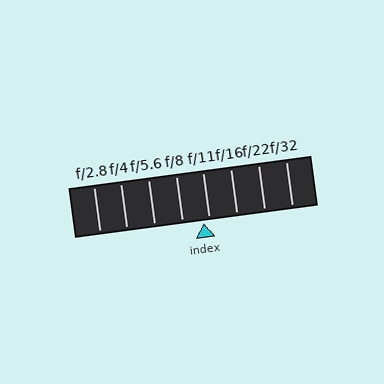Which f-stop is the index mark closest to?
The index mark is closest to f/11.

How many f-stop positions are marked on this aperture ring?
There are 8 f-stop positions marked.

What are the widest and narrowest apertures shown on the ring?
The widest aperture shown is f/2.8 and the narrowest is f/32.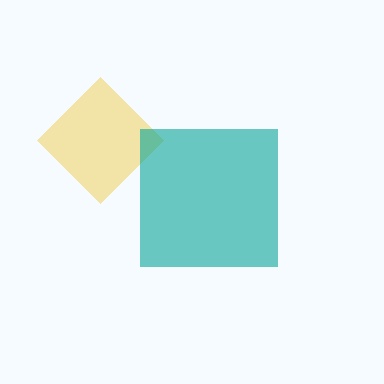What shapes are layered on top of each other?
The layered shapes are: a yellow diamond, a teal square.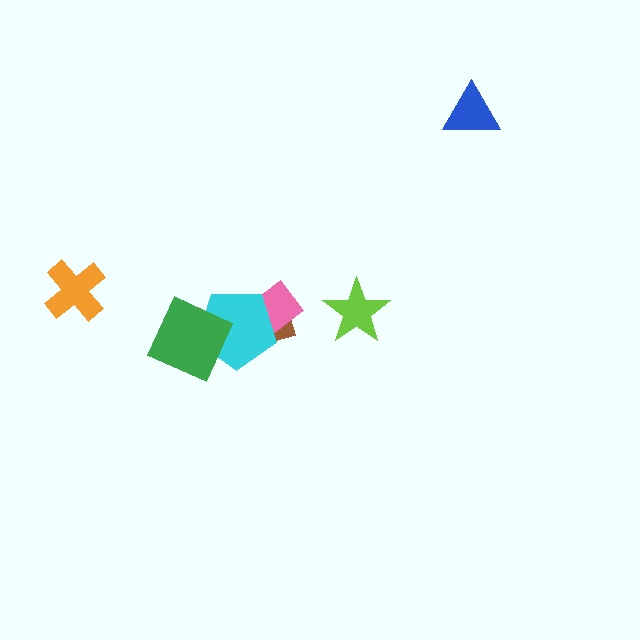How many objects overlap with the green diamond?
1 object overlaps with the green diamond.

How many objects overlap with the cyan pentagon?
3 objects overlap with the cyan pentagon.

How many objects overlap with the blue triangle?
0 objects overlap with the blue triangle.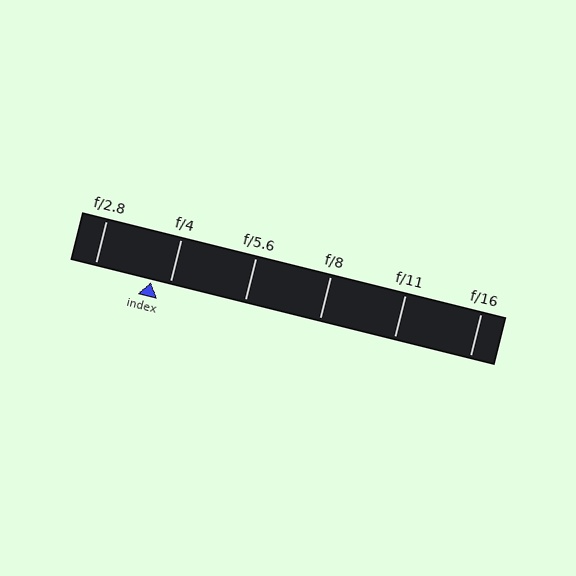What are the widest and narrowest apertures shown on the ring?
The widest aperture shown is f/2.8 and the narrowest is f/16.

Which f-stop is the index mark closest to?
The index mark is closest to f/4.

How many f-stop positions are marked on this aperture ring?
There are 6 f-stop positions marked.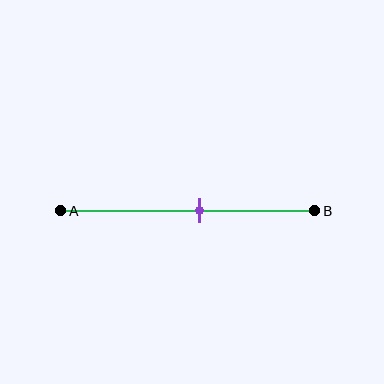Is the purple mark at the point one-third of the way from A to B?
No, the mark is at about 55% from A, not at the 33% one-third point.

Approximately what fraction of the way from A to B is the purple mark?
The purple mark is approximately 55% of the way from A to B.